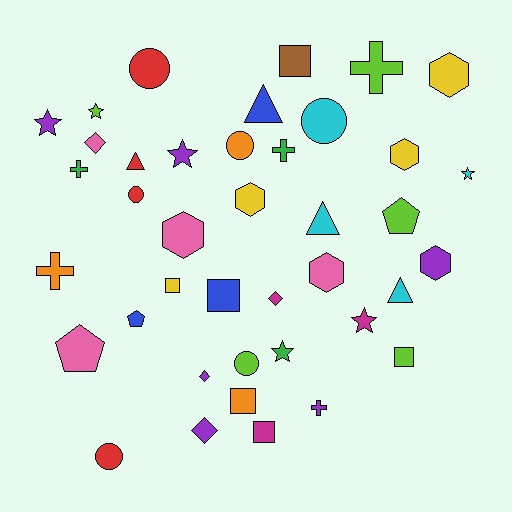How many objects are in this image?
There are 40 objects.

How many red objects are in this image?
There are 4 red objects.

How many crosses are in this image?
There are 5 crosses.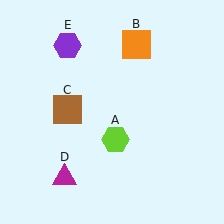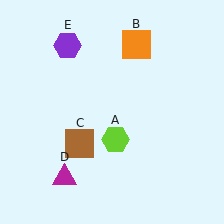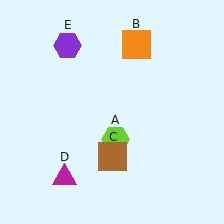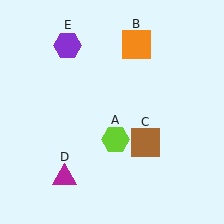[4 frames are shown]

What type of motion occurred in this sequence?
The brown square (object C) rotated counterclockwise around the center of the scene.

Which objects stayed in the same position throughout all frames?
Lime hexagon (object A) and orange square (object B) and magenta triangle (object D) and purple hexagon (object E) remained stationary.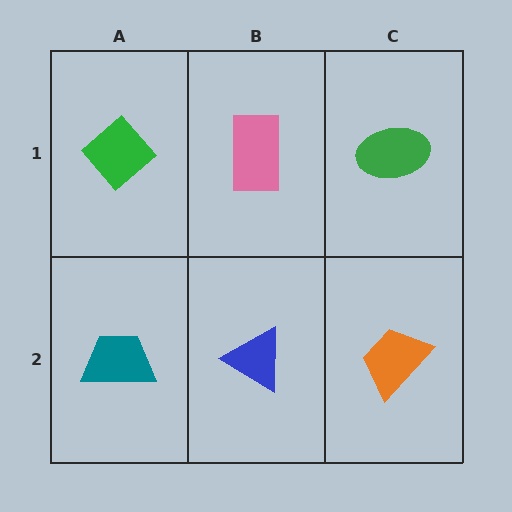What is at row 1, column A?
A green diamond.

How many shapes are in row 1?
3 shapes.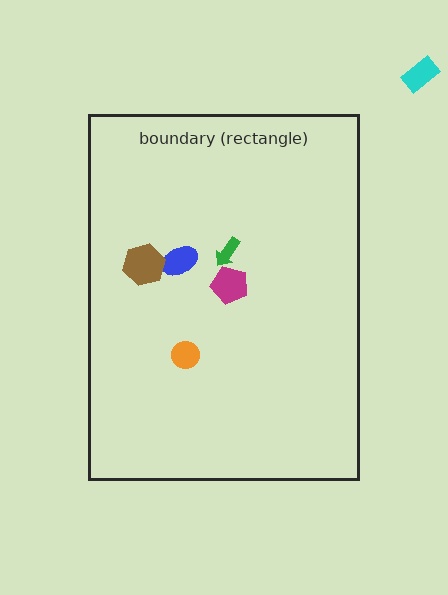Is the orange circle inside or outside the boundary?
Inside.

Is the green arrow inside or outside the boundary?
Inside.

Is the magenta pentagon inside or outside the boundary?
Inside.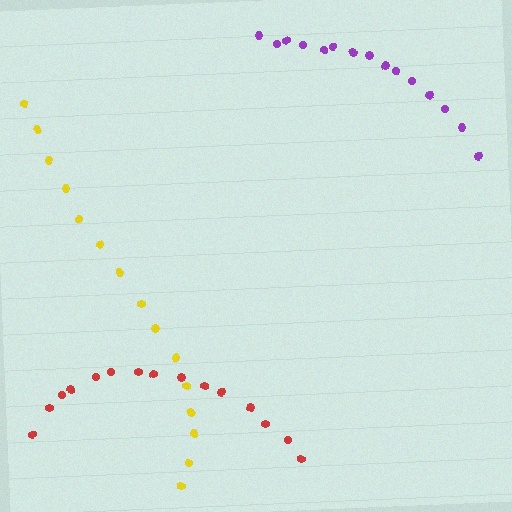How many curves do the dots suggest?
There are 3 distinct paths.